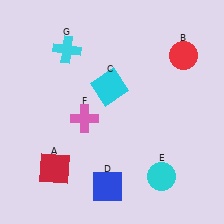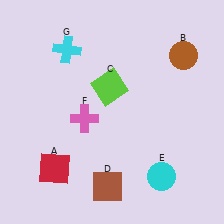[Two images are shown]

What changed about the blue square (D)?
In Image 1, D is blue. In Image 2, it changed to brown.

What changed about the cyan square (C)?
In Image 1, C is cyan. In Image 2, it changed to lime.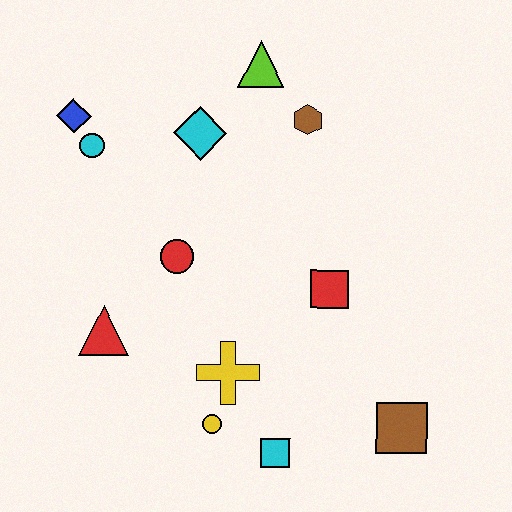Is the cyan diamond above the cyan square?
Yes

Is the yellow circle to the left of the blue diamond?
No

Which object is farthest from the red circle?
The brown square is farthest from the red circle.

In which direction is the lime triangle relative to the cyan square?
The lime triangle is above the cyan square.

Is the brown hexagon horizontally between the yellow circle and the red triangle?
No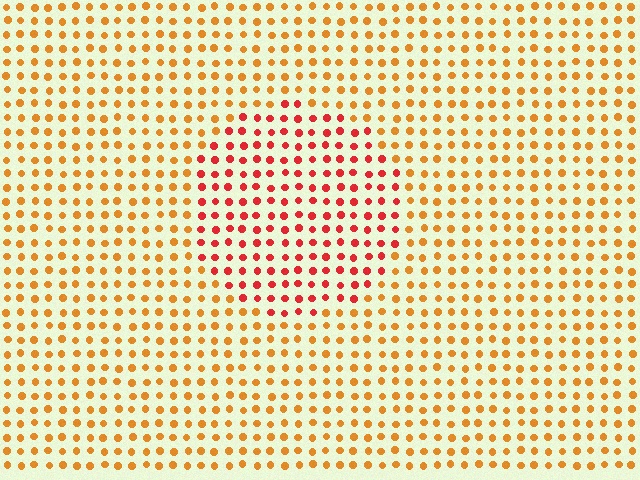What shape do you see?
I see a circle.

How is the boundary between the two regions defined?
The boundary is defined purely by a slight shift in hue (about 35 degrees). Spacing, size, and orientation are identical on both sides.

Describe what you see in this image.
The image is filled with small orange elements in a uniform arrangement. A circle-shaped region is visible where the elements are tinted to a slightly different hue, forming a subtle color boundary.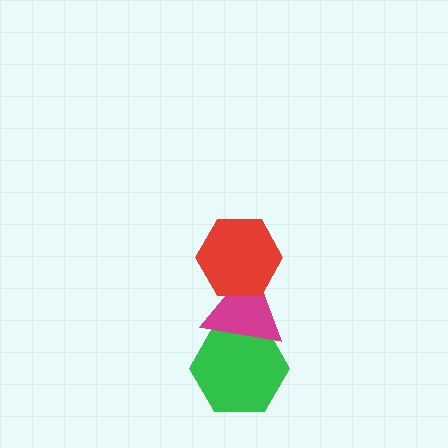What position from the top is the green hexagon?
The green hexagon is 3rd from the top.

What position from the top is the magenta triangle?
The magenta triangle is 2nd from the top.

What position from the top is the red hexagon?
The red hexagon is 1st from the top.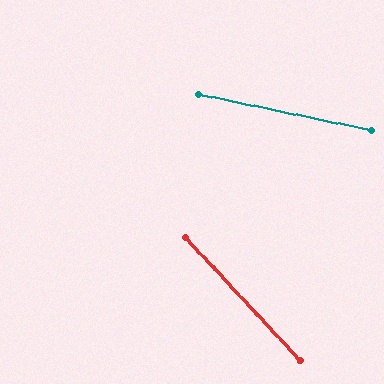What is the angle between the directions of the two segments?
Approximately 35 degrees.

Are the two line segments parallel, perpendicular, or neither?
Neither parallel nor perpendicular — they differ by about 35°.